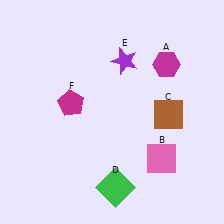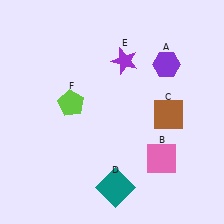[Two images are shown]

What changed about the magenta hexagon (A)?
In Image 1, A is magenta. In Image 2, it changed to purple.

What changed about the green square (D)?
In Image 1, D is green. In Image 2, it changed to teal.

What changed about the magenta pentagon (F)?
In Image 1, F is magenta. In Image 2, it changed to lime.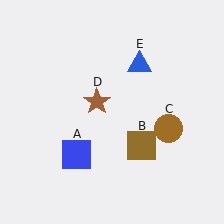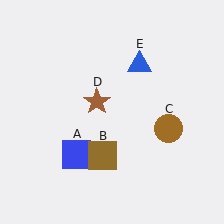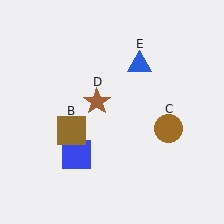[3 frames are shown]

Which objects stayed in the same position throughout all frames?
Blue square (object A) and brown circle (object C) and brown star (object D) and blue triangle (object E) remained stationary.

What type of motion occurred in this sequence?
The brown square (object B) rotated clockwise around the center of the scene.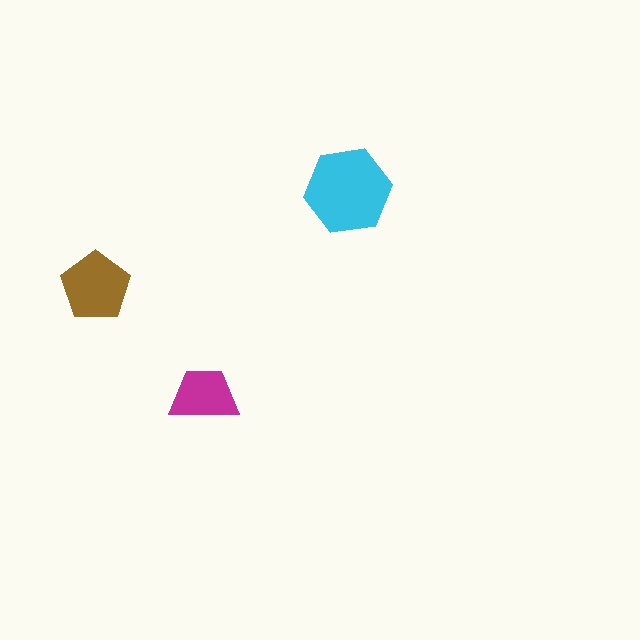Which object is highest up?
The cyan hexagon is topmost.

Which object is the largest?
The cyan hexagon.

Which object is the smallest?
The magenta trapezoid.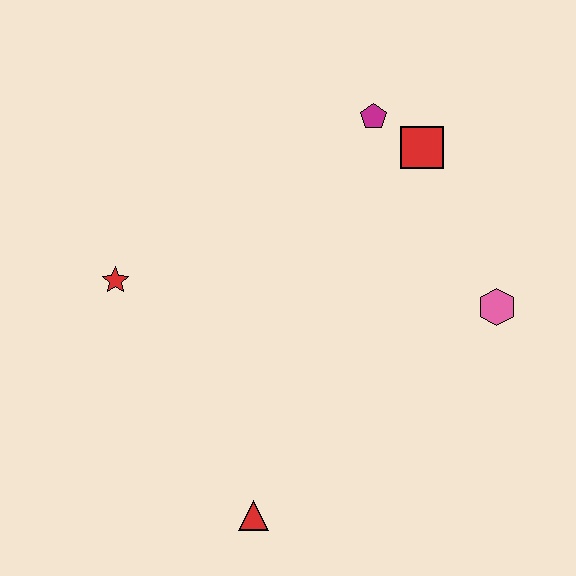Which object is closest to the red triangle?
The red star is closest to the red triangle.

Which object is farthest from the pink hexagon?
The red star is farthest from the pink hexagon.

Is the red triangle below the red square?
Yes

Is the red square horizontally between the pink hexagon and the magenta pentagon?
Yes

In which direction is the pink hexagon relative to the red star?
The pink hexagon is to the right of the red star.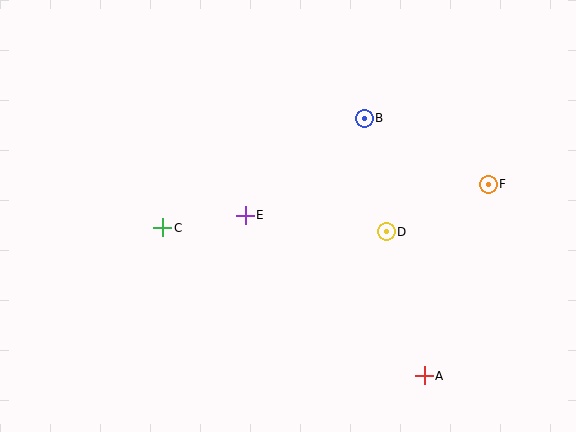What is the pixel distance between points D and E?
The distance between D and E is 142 pixels.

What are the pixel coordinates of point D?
Point D is at (386, 232).